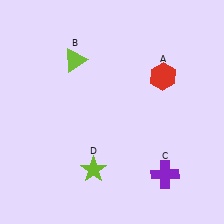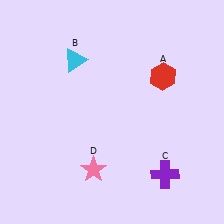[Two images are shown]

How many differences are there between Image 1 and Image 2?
There are 2 differences between the two images.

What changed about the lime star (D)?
In Image 1, D is lime. In Image 2, it changed to pink.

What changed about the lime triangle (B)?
In Image 1, B is lime. In Image 2, it changed to cyan.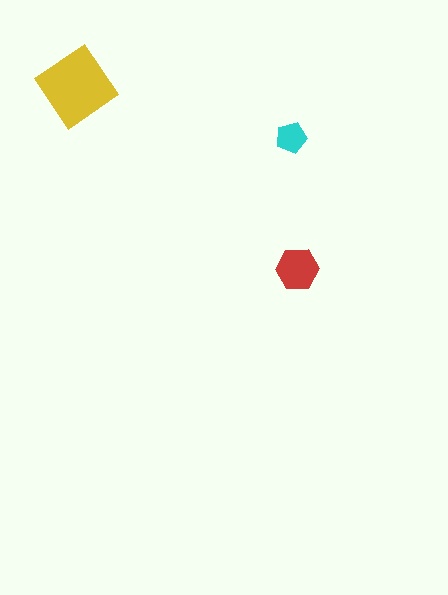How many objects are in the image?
There are 3 objects in the image.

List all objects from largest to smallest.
The yellow diamond, the red hexagon, the cyan pentagon.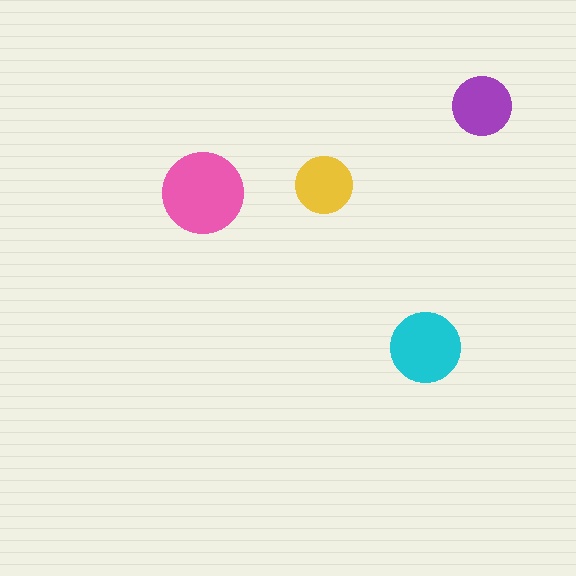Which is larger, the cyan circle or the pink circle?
The pink one.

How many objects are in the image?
There are 4 objects in the image.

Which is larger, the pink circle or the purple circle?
The pink one.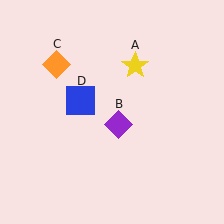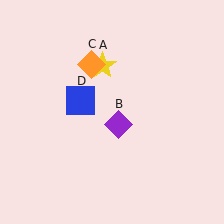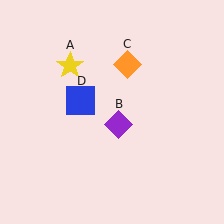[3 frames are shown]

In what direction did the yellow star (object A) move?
The yellow star (object A) moved left.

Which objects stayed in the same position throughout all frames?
Purple diamond (object B) and blue square (object D) remained stationary.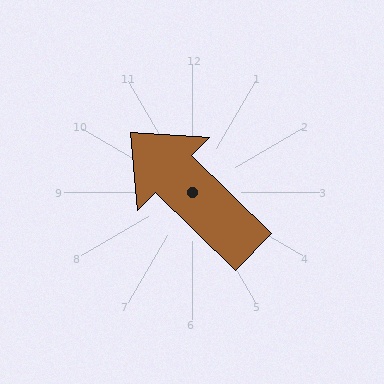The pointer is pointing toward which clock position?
Roughly 10 o'clock.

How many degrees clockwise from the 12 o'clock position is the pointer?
Approximately 314 degrees.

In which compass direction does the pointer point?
Northwest.